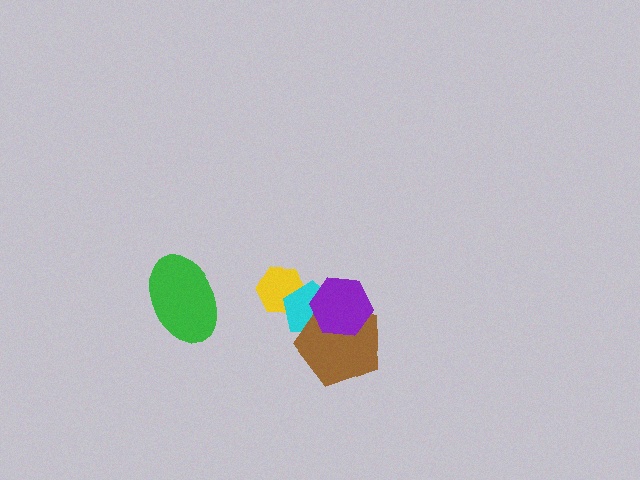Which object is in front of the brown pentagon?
The purple hexagon is in front of the brown pentagon.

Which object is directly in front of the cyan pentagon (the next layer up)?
The brown pentagon is directly in front of the cyan pentagon.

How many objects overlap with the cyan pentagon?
3 objects overlap with the cyan pentagon.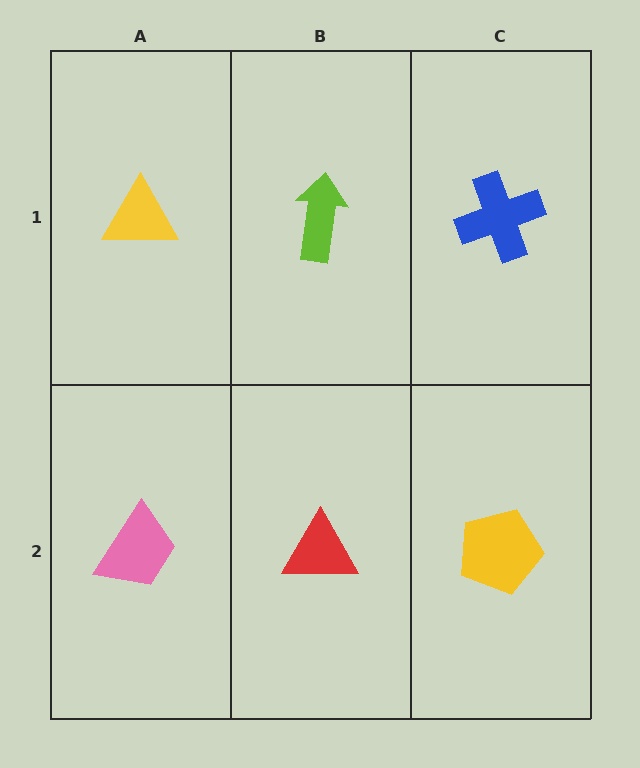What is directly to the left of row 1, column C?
A lime arrow.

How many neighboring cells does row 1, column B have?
3.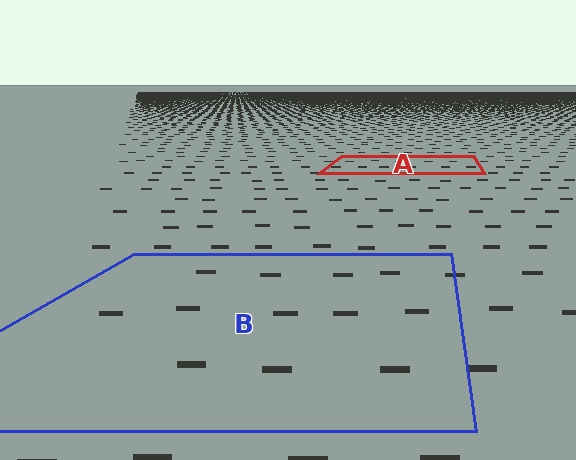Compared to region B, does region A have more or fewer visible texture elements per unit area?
Region A has more texture elements per unit area — they are packed more densely because it is farther away.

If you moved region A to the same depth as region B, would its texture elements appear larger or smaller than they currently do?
They would appear larger. At a closer depth, the same texture elements are projected at a bigger on-screen size.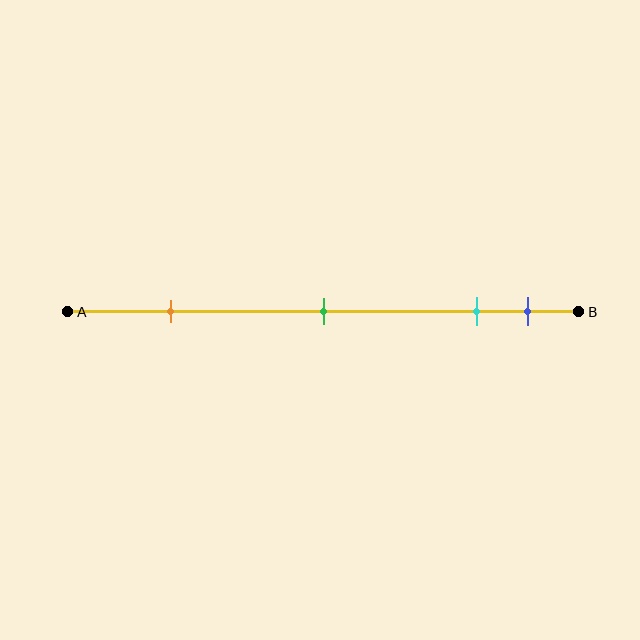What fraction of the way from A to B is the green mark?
The green mark is approximately 50% (0.5) of the way from A to B.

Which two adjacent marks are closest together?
The cyan and blue marks are the closest adjacent pair.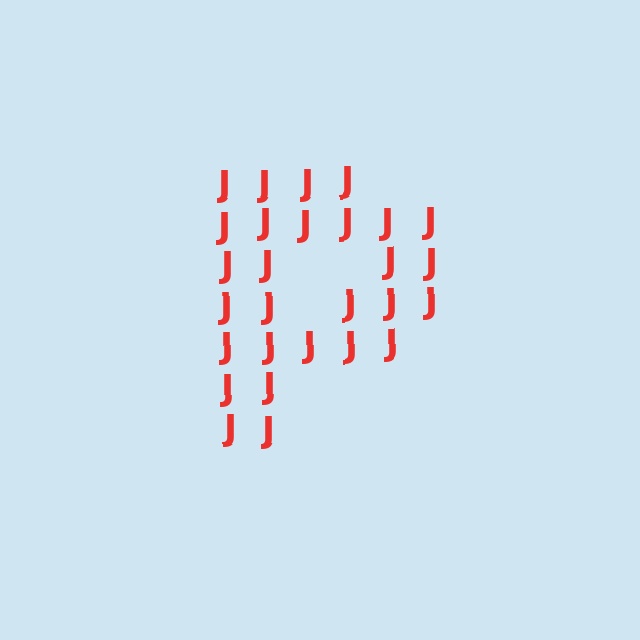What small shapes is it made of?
It is made of small letter J's.